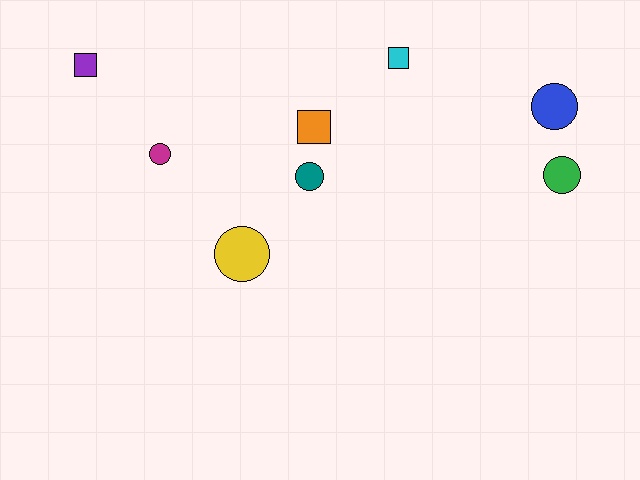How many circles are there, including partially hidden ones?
There are 5 circles.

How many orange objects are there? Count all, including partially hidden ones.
There is 1 orange object.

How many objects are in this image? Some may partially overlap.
There are 8 objects.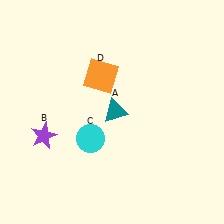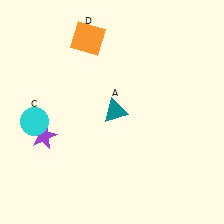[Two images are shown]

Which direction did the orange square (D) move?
The orange square (D) moved up.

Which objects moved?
The objects that moved are: the cyan circle (C), the orange square (D).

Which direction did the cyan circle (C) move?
The cyan circle (C) moved left.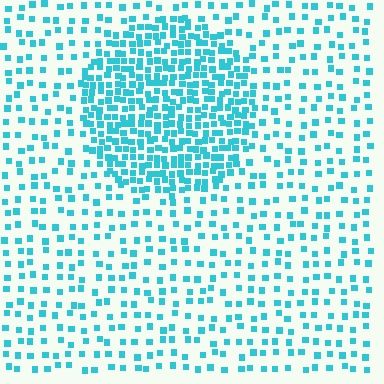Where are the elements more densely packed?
The elements are more densely packed inside the circle boundary.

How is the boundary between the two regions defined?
The boundary is defined by a change in element density (approximately 2.6x ratio). All elements are the same color, size, and shape.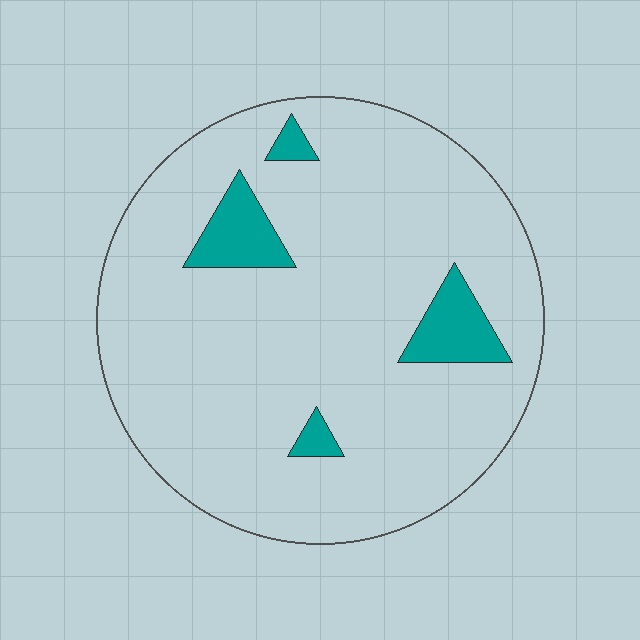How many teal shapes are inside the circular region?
4.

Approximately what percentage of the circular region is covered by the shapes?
Approximately 10%.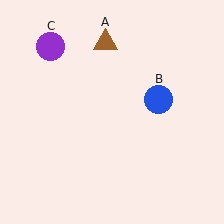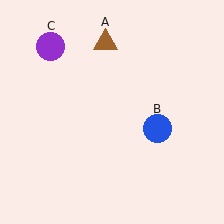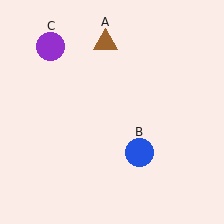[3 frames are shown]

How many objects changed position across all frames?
1 object changed position: blue circle (object B).